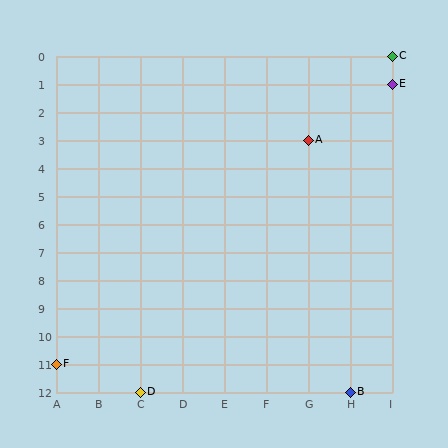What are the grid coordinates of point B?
Point B is at grid coordinates (H, 12).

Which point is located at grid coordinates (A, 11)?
Point F is at (A, 11).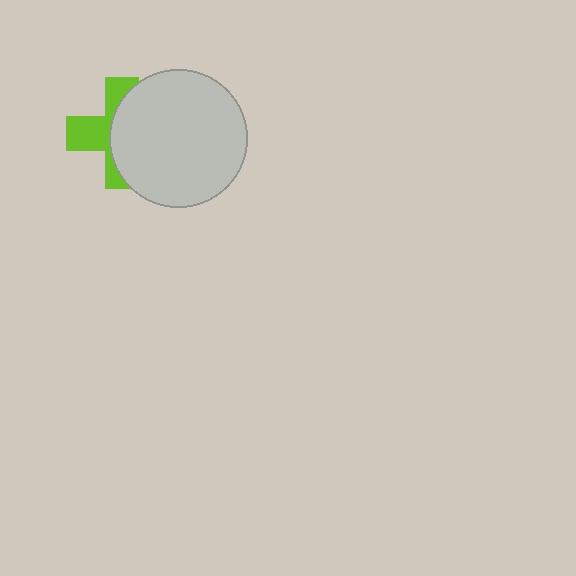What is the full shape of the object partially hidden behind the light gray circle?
The partially hidden object is a lime cross.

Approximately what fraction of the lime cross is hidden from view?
Roughly 57% of the lime cross is hidden behind the light gray circle.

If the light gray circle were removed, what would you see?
You would see the complete lime cross.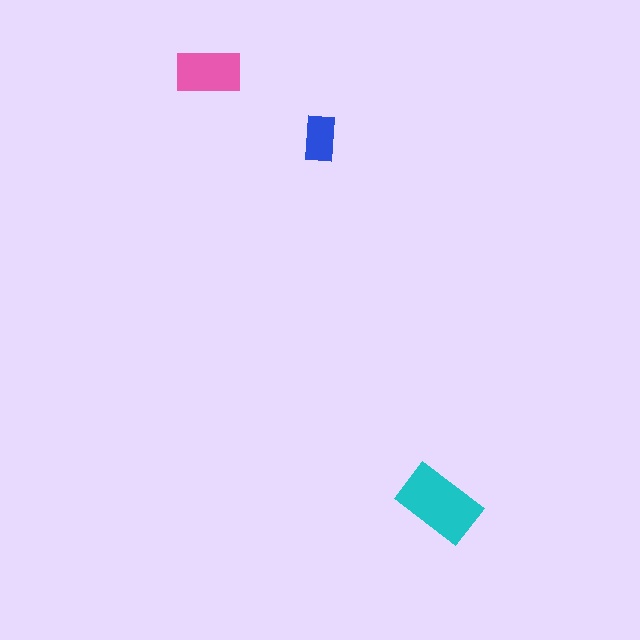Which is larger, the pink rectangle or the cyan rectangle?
The cyan one.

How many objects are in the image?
There are 3 objects in the image.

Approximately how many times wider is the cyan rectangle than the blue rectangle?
About 2 times wider.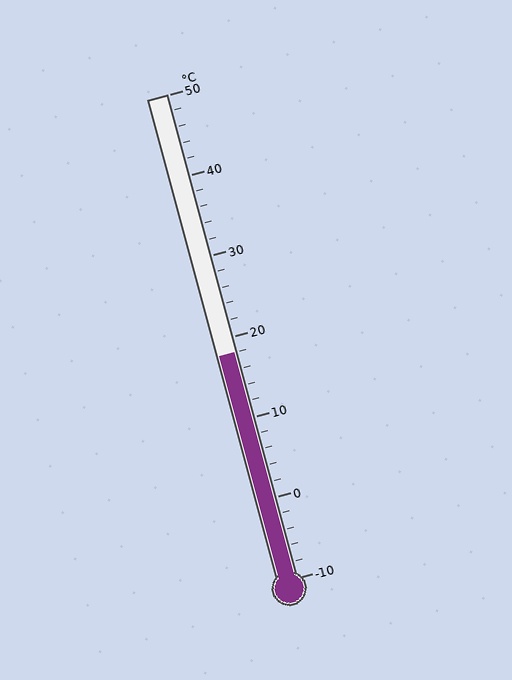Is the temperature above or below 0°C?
The temperature is above 0°C.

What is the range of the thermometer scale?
The thermometer scale ranges from -10°C to 50°C.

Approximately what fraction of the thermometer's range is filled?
The thermometer is filled to approximately 45% of its range.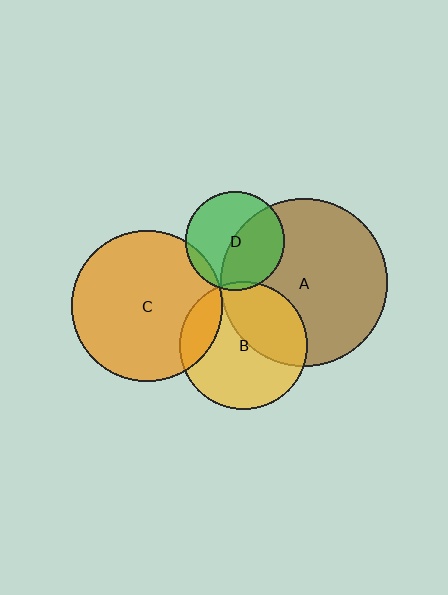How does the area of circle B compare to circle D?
Approximately 1.7 times.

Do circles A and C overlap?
Yes.